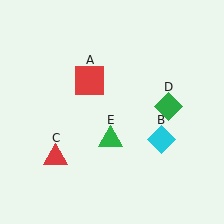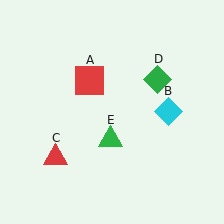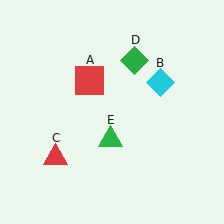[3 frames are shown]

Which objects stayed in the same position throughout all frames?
Red square (object A) and red triangle (object C) and green triangle (object E) remained stationary.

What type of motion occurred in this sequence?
The cyan diamond (object B), green diamond (object D) rotated counterclockwise around the center of the scene.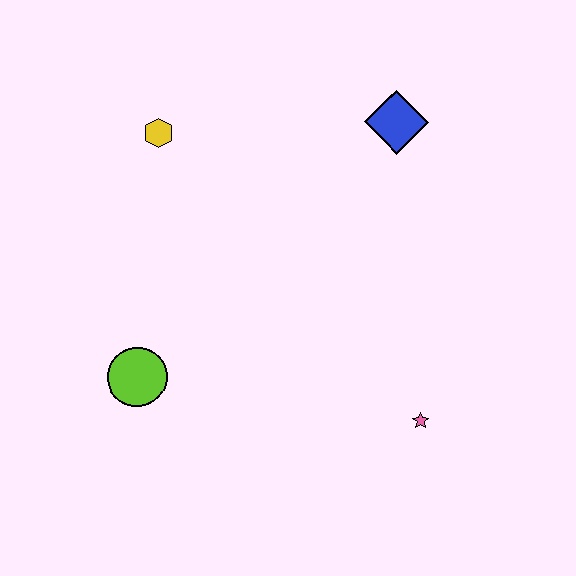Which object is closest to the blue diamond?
The yellow hexagon is closest to the blue diamond.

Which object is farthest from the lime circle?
The blue diamond is farthest from the lime circle.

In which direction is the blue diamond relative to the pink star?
The blue diamond is above the pink star.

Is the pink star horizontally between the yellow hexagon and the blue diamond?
No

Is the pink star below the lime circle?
Yes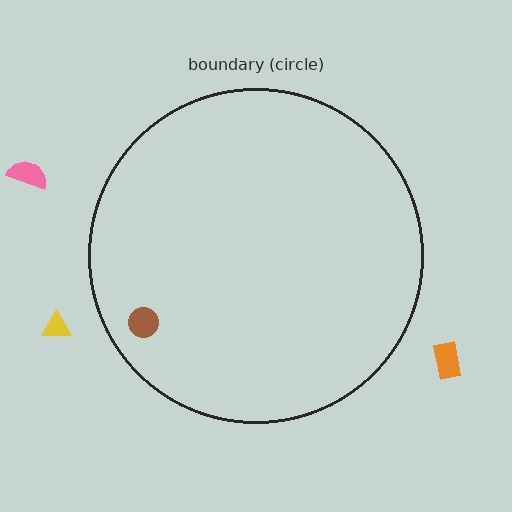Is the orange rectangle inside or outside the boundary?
Outside.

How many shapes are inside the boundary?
1 inside, 3 outside.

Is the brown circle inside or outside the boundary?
Inside.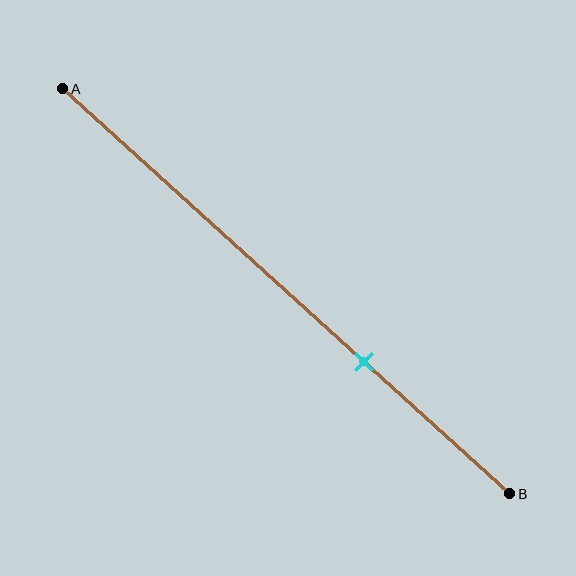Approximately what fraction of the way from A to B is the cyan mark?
The cyan mark is approximately 65% of the way from A to B.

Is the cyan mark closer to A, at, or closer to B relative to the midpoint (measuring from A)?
The cyan mark is closer to point B than the midpoint of segment AB.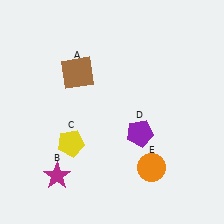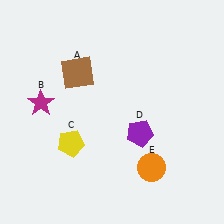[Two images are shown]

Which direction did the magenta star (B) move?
The magenta star (B) moved up.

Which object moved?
The magenta star (B) moved up.